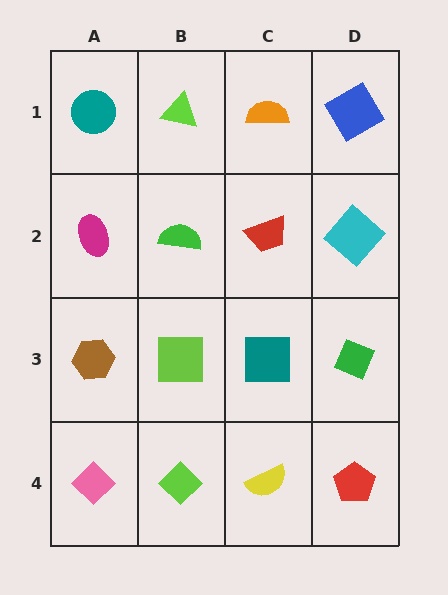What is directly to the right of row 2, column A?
A green semicircle.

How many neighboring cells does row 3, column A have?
3.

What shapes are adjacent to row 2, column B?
A lime triangle (row 1, column B), a lime square (row 3, column B), a magenta ellipse (row 2, column A), a red trapezoid (row 2, column C).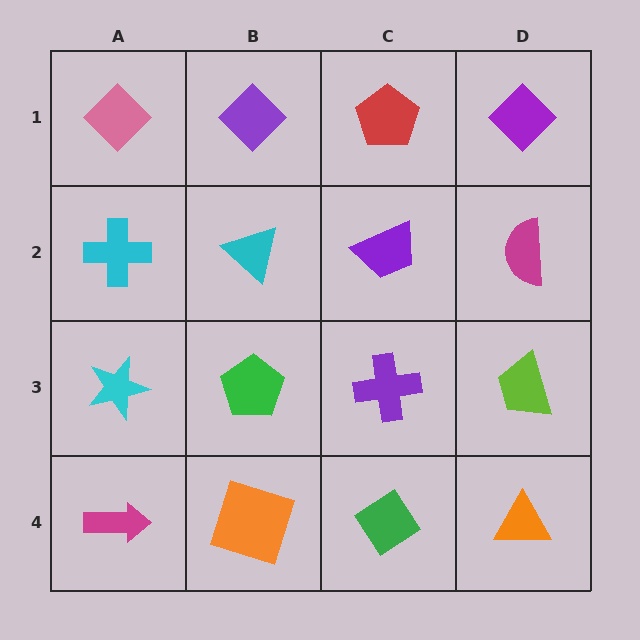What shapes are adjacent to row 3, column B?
A cyan triangle (row 2, column B), an orange square (row 4, column B), a cyan star (row 3, column A), a purple cross (row 3, column C).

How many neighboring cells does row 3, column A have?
3.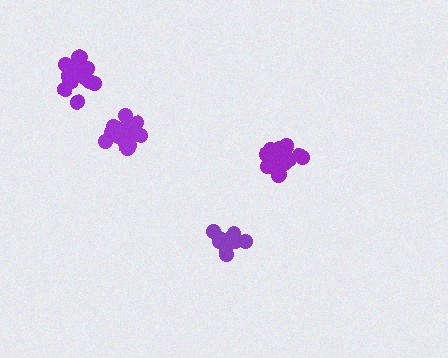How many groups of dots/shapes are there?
There are 4 groups.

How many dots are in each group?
Group 1: 16 dots, Group 2: 16 dots, Group 3: 16 dots, Group 4: 11 dots (59 total).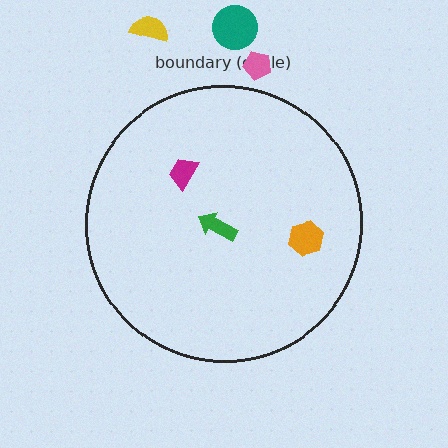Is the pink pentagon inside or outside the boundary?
Outside.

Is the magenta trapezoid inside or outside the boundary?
Inside.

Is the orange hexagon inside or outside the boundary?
Inside.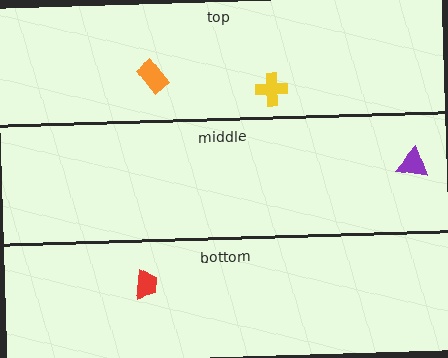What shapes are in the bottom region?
The red trapezoid.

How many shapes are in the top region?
2.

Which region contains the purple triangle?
The middle region.